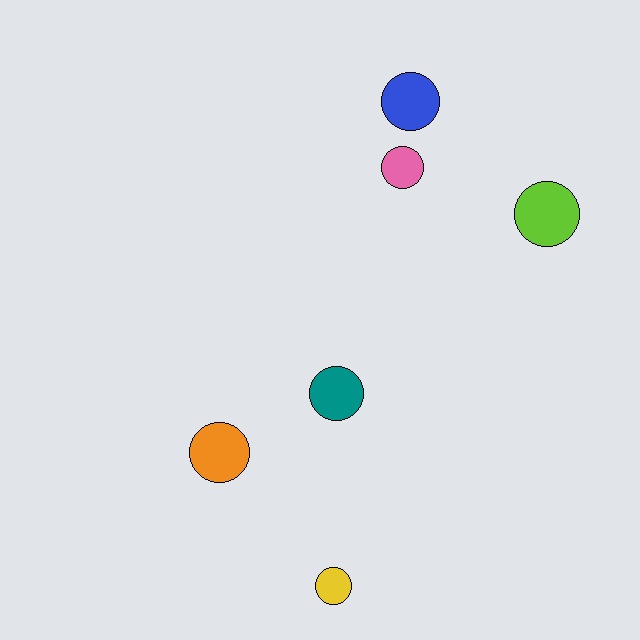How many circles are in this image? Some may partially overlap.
There are 6 circles.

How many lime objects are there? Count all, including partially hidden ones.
There is 1 lime object.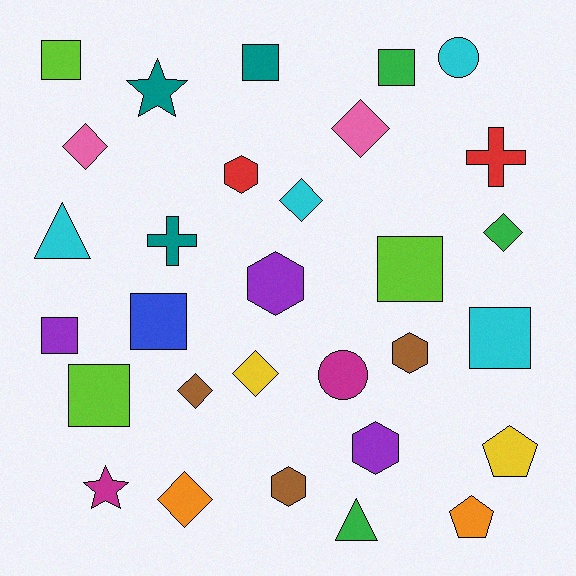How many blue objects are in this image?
There is 1 blue object.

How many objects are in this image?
There are 30 objects.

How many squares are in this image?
There are 8 squares.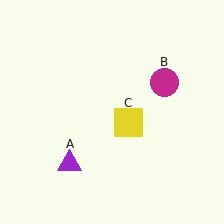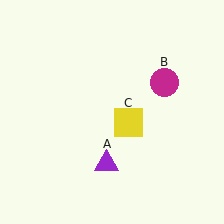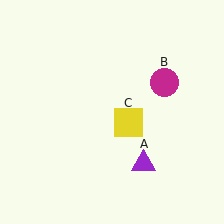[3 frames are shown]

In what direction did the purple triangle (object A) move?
The purple triangle (object A) moved right.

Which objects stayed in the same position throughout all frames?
Magenta circle (object B) and yellow square (object C) remained stationary.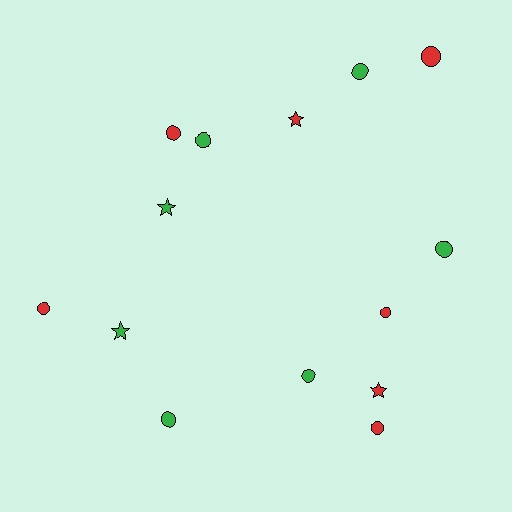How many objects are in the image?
There are 14 objects.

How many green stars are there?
There are 2 green stars.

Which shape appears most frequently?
Circle, with 10 objects.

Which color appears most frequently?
Green, with 7 objects.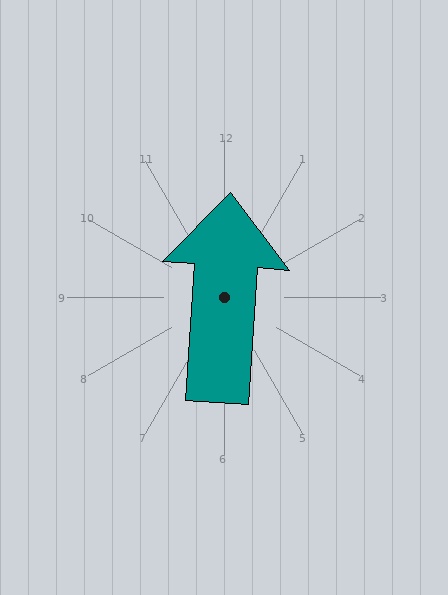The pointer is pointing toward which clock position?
Roughly 12 o'clock.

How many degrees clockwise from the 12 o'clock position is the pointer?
Approximately 4 degrees.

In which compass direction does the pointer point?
North.